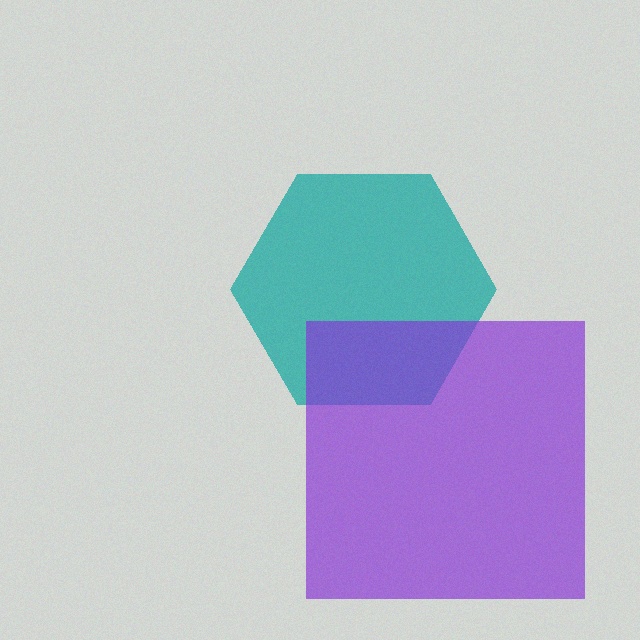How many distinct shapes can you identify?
There are 2 distinct shapes: a teal hexagon, a purple square.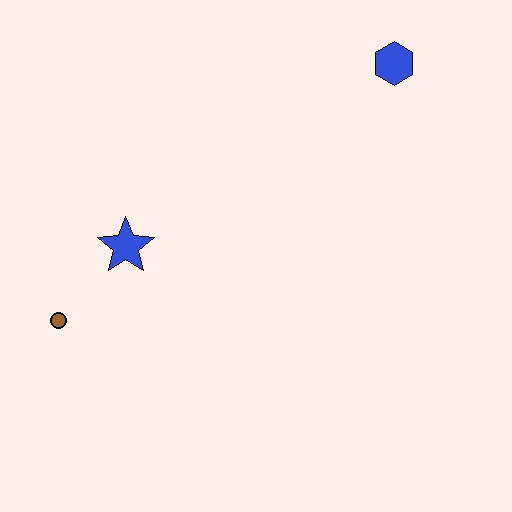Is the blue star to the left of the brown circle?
No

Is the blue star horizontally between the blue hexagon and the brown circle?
Yes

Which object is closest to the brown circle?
The blue star is closest to the brown circle.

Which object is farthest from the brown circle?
The blue hexagon is farthest from the brown circle.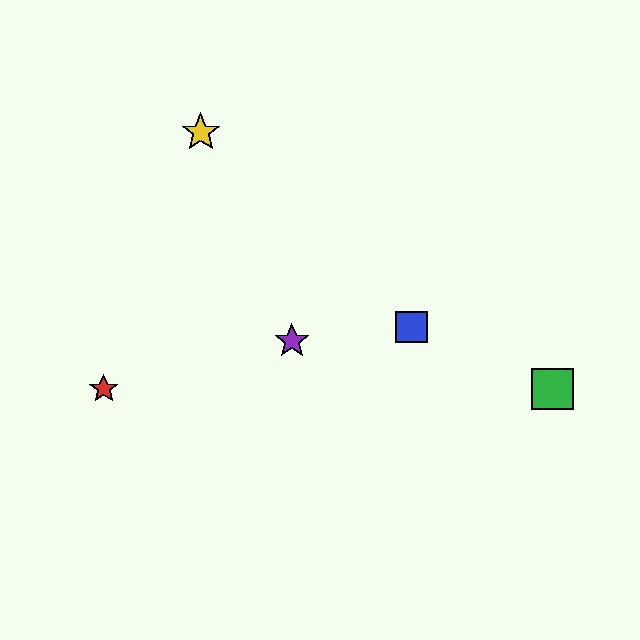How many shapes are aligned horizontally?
2 shapes (the red star, the green square) are aligned horizontally.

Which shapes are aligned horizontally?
The red star, the green square are aligned horizontally.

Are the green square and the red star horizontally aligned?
Yes, both are at y≈389.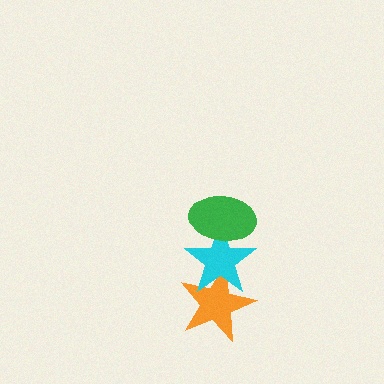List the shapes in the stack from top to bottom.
From top to bottom: the green ellipse, the cyan star, the orange star.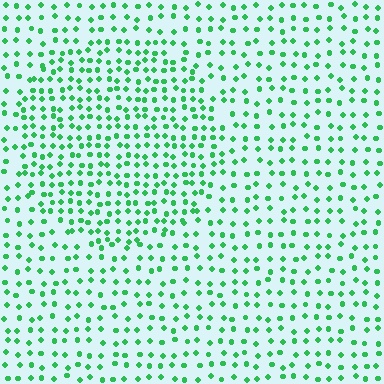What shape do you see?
I see a circle.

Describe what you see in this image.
The image contains small green elements arranged at two different densities. A circle-shaped region is visible where the elements are more densely packed than the surrounding area.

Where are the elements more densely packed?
The elements are more densely packed inside the circle boundary.